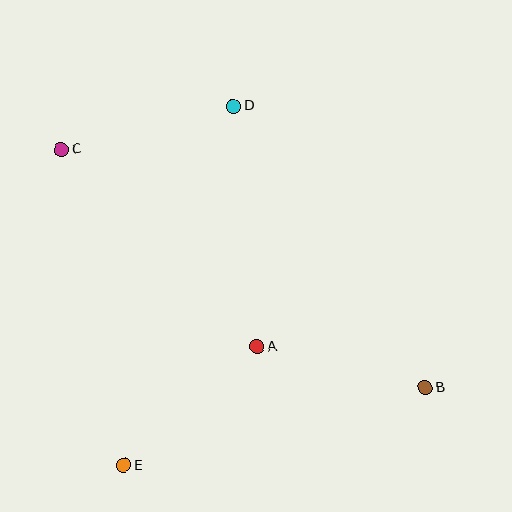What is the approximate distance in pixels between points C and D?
The distance between C and D is approximately 177 pixels.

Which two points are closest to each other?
Points A and B are closest to each other.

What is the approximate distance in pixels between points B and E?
The distance between B and E is approximately 311 pixels.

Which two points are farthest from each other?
Points B and C are farthest from each other.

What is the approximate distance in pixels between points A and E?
The distance between A and E is approximately 179 pixels.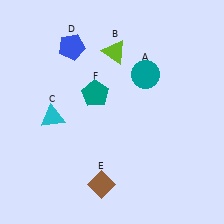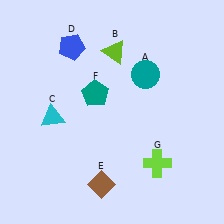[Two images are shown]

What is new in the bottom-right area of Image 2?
A lime cross (G) was added in the bottom-right area of Image 2.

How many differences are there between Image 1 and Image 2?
There is 1 difference between the two images.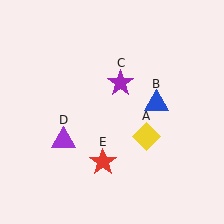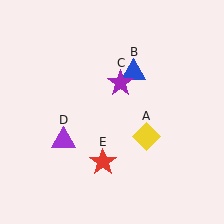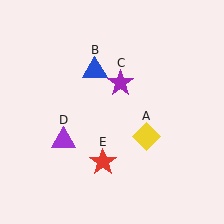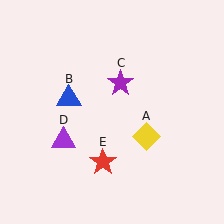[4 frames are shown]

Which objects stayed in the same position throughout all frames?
Yellow diamond (object A) and purple star (object C) and purple triangle (object D) and red star (object E) remained stationary.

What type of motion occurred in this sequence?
The blue triangle (object B) rotated counterclockwise around the center of the scene.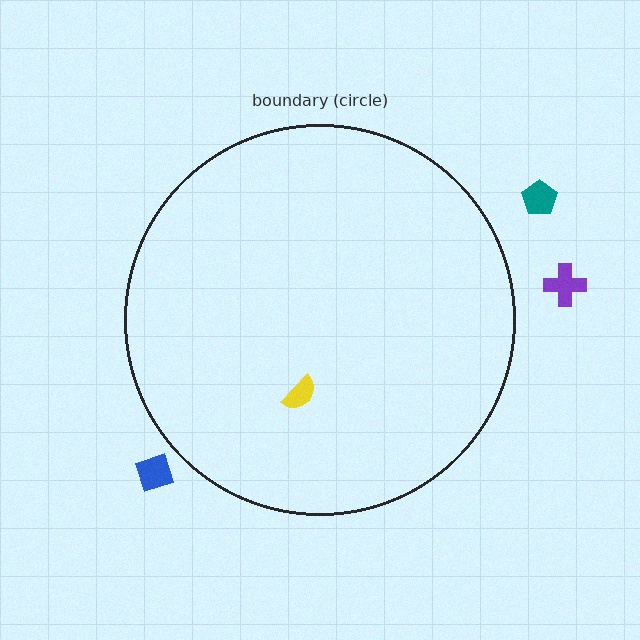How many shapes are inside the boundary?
1 inside, 3 outside.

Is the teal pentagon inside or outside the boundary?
Outside.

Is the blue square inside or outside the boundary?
Outside.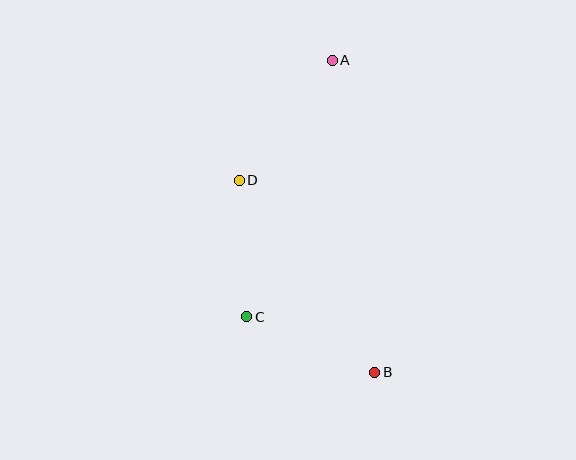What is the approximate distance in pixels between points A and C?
The distance between A and C is approximately 270 pixels.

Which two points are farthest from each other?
Points A and B are farthest from each other.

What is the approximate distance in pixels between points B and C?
The distance between B and C is approximately 139 pixels.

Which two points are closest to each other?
Points C and D are closest to each other.